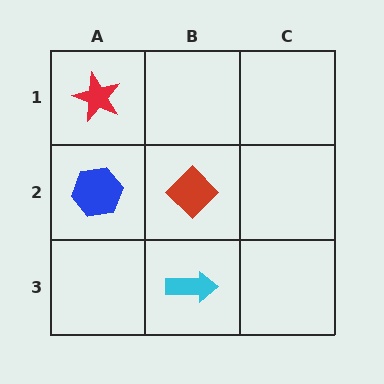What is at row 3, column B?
A cyan arrow.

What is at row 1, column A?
A red star.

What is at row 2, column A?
A blue hexagon.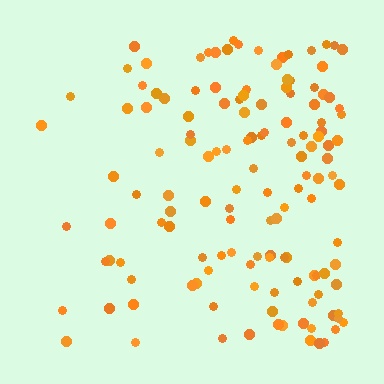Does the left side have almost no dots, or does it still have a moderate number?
Still a moderate number, just noticeably fewer than the right.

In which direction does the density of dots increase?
From left to right, with the right side densest.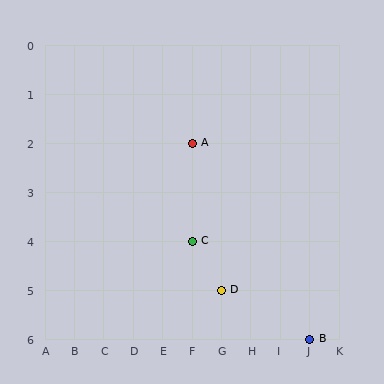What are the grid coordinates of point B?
Point B is at grid coordinates (J, 6).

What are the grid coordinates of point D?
Point D is at grid coordinates (G, 5).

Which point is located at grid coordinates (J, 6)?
Point B is at (J, 6).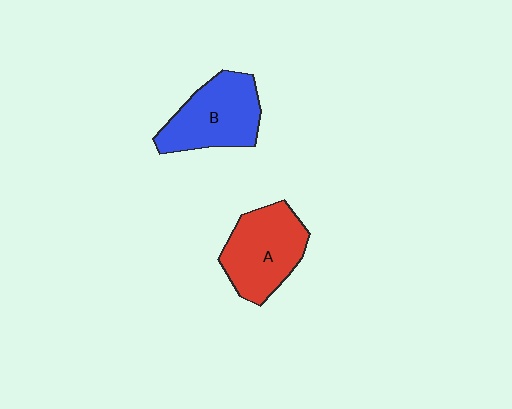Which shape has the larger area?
Shape A (red).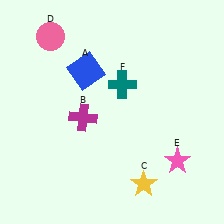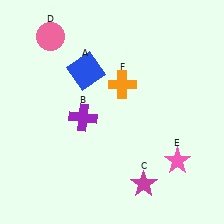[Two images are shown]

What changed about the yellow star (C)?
In Image 1, C is yellow. In Image 2, it changed to magenta.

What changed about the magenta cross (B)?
In Image 1, B is magenta. In Image 2, it changed to purple.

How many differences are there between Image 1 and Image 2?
There are 3 differences between the two images.